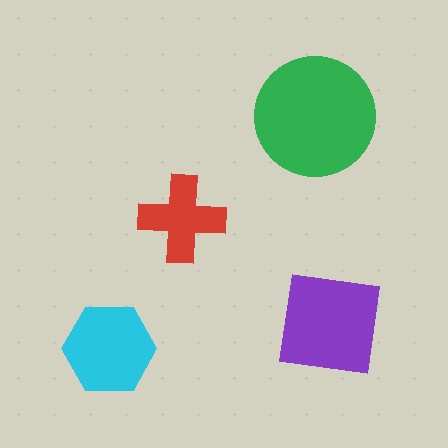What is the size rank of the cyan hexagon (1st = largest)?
3rd.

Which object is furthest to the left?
The cyan hexagon is leftmost.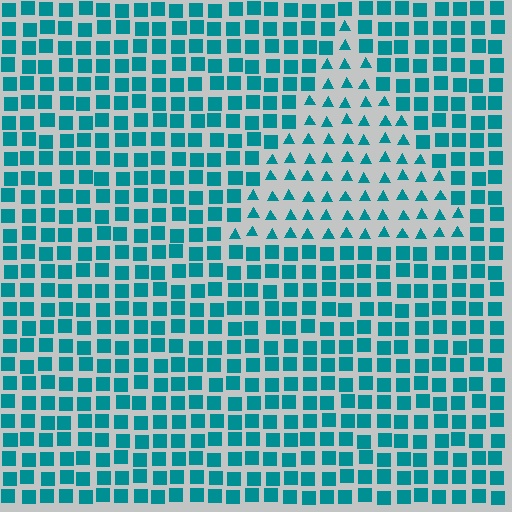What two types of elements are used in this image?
The image uses triangles inside the triangle region and squares outside it.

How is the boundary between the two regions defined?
The boundary is defined by a change in element shape: triangles inside vs. squares outside. All elements share the same color and spacing.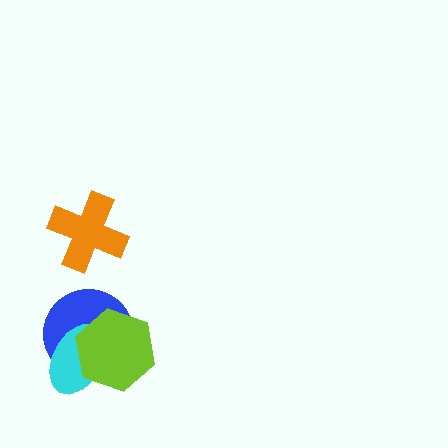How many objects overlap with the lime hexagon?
2 objects overlap with the lime hexagon.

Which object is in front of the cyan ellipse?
The lime hexagon is in front of the cyan ellipse.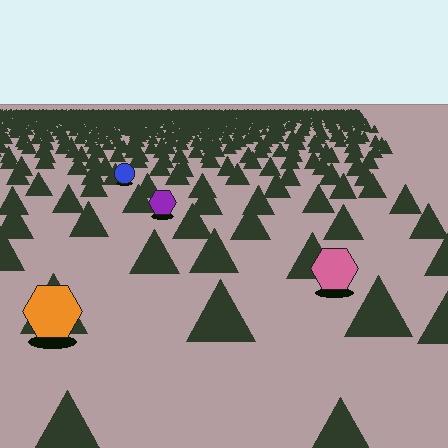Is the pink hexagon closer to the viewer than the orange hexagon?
No. The orange hexagon is closer — you can tell from the texture gradient: the ground texture is coarser near it.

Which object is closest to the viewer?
The orange hexagon is closest. The texture marks near it are larger and more spread out.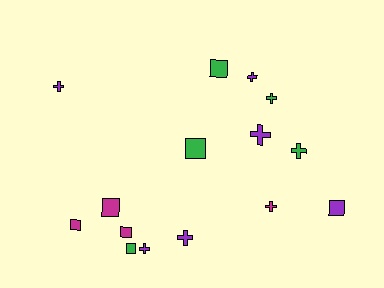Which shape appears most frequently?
Cross, with 8 objects.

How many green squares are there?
There are 3 green squares.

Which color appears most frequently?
Purple, with 6 objects.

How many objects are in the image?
There are 15 objects.